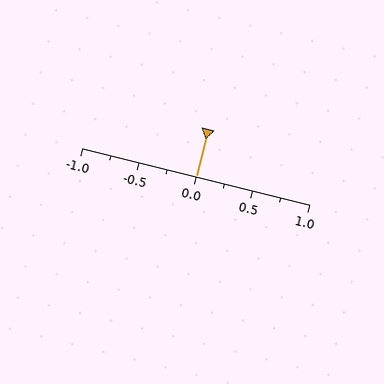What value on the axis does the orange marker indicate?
The marker indicates approximately 0.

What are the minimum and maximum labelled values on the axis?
The axis runs from -1.0 to 1.0.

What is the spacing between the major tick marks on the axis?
The major ticks are spaced 0.5 apart.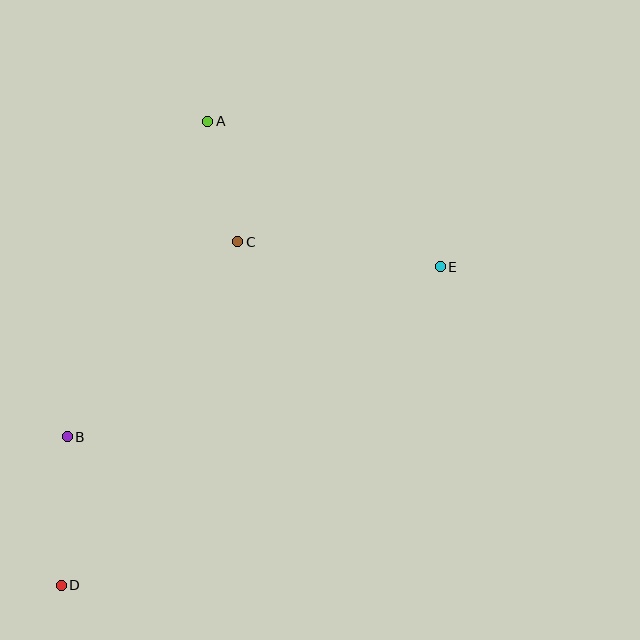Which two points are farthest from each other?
Points D and E are farthest from each other.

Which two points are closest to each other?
Points A and C are closest to each other.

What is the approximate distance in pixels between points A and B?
The distance between A and B is approximately 346 pixels.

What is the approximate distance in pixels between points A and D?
The distance between A and D is approximately 487 pixels.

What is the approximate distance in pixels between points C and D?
The distance between C and D is approximately 386 pixels.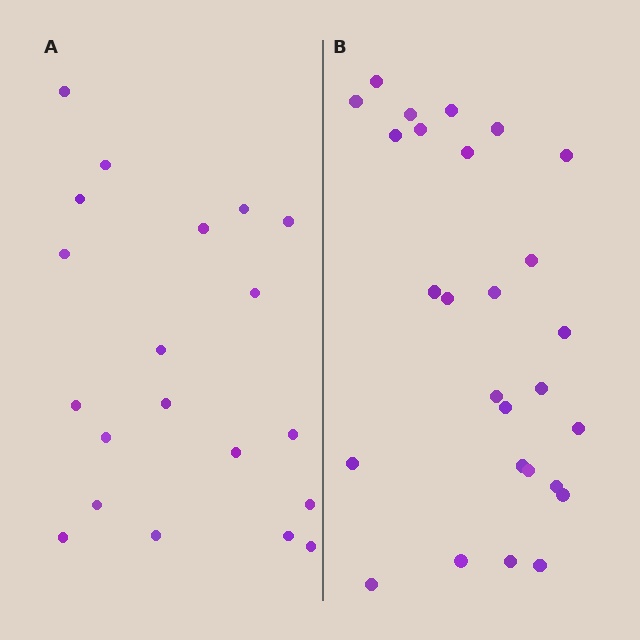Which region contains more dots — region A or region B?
Region B (the right region) has more dots.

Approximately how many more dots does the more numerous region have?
Region B has roughly 8 or so more dots than region A.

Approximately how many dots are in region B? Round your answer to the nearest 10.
About 30 dots. (The exact count is 27, which rounds to 30.)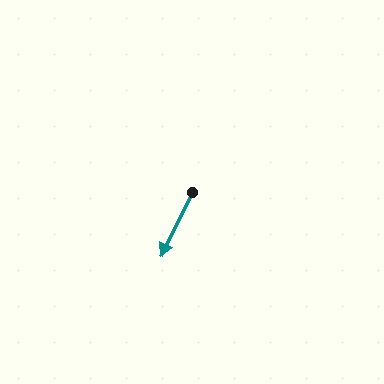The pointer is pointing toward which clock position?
Roughly 7 o'clock.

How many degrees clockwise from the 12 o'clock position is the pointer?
Approximately 206 degrees.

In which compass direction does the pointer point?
Southwest.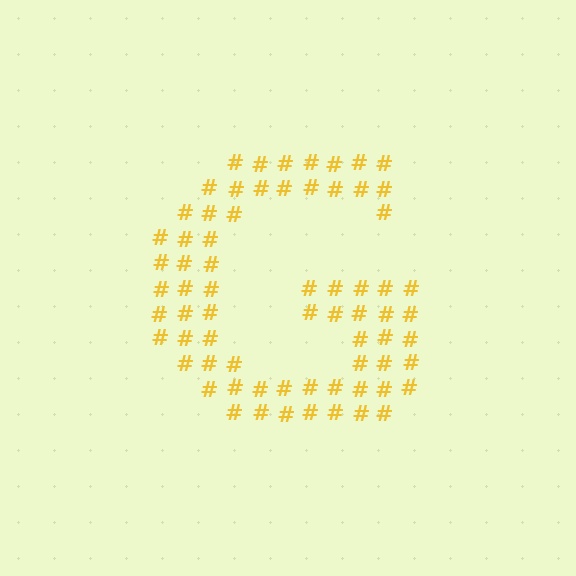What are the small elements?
The small elements are hash symbols.